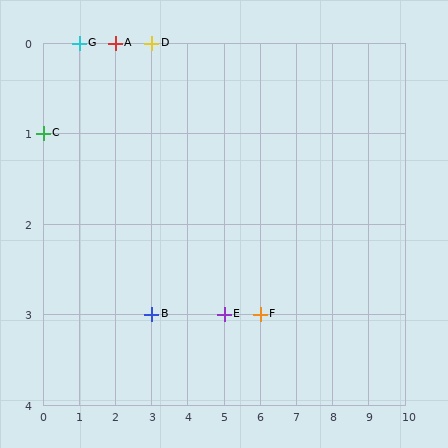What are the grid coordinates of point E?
Point E is at grid coordinates (5, 3).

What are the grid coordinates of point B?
Point B is at grid coordinates (3, 3).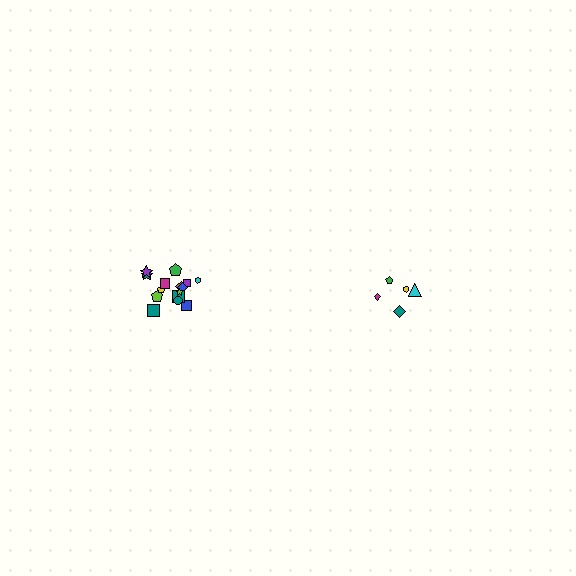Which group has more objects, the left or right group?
The left group.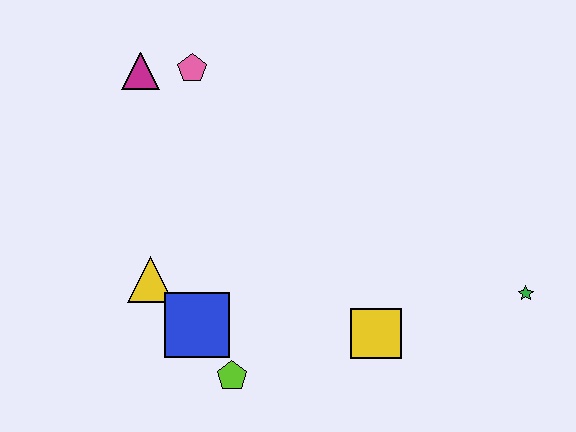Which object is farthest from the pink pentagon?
The green star is farthest from the pink pentagon.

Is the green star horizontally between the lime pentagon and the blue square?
No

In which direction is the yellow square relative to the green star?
The yellow square is to the left of the green star.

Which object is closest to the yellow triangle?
The blue square is closest to the yellow triangle.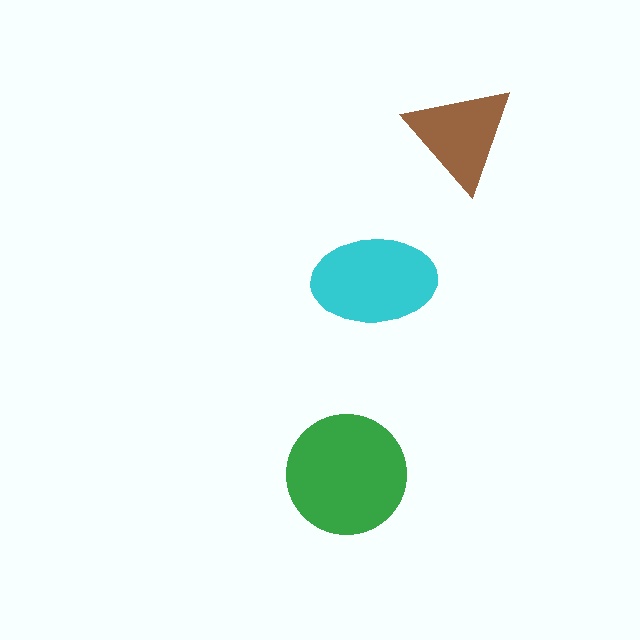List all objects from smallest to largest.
The brown triangle, the cyan ellipse, the green circle.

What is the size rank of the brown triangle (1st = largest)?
3rd.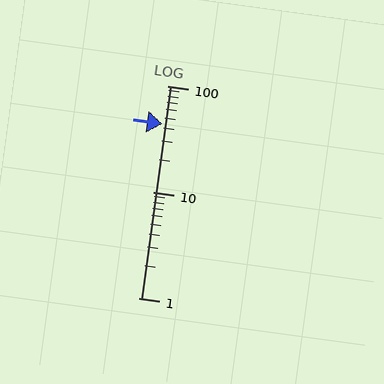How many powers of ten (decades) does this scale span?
The scale spans 2 decades, from 1 to 100.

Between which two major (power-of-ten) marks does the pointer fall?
The pointer is between 10 and 100.